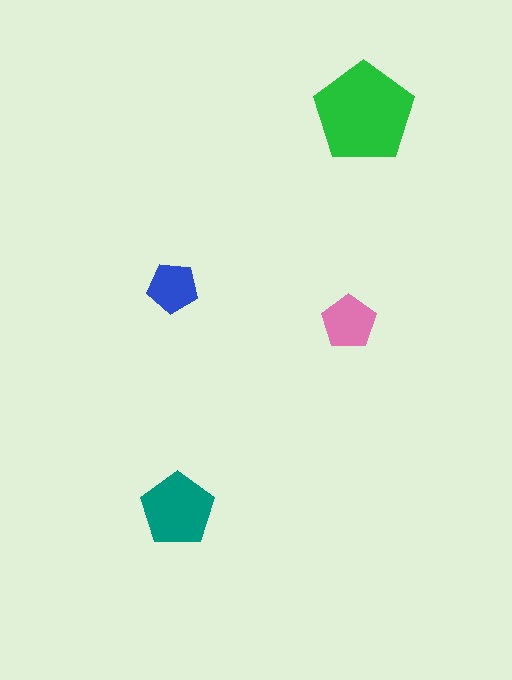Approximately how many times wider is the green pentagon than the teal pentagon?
About 1.5 times wider.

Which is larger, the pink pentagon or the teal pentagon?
The teal one.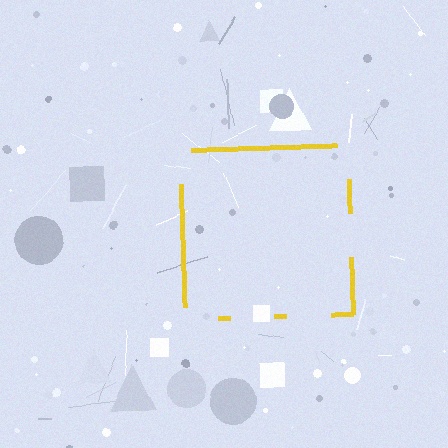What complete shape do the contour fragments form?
The contour fragments form a square.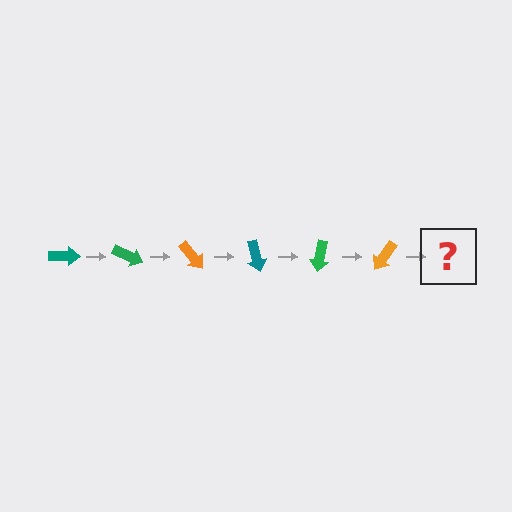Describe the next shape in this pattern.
It should be a teal arrow, rotated 150 degrees from the start.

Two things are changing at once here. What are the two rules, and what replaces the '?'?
The two rules are that it rotates 25 degrees each step and the color cycles through teal, green, and orange. The '?' should be a teal arrow, rotated 150 degrees from the start.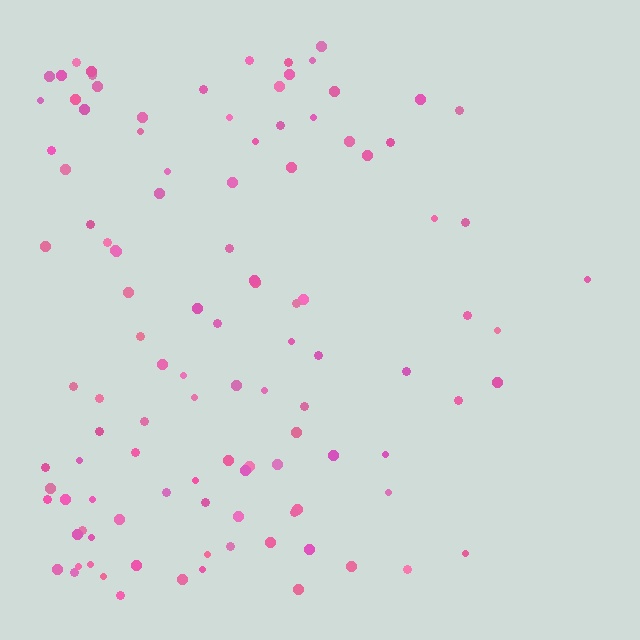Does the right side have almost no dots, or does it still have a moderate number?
Still a moderate number, just noticeably fewer than the left.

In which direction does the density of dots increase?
From right to left, with the left side densest.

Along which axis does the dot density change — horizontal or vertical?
Horizontal.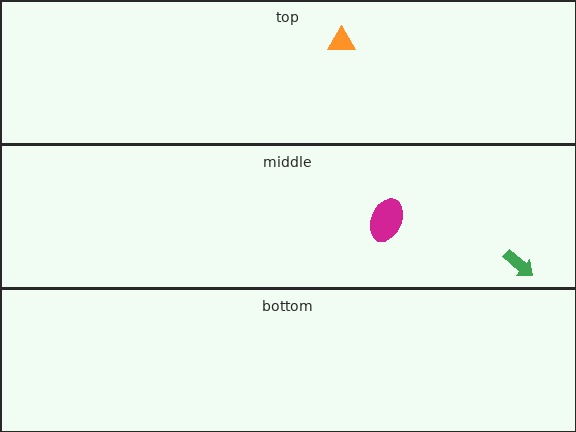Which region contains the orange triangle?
The top region.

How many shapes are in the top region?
1.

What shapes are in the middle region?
The magenta ellipse, the green arrow.